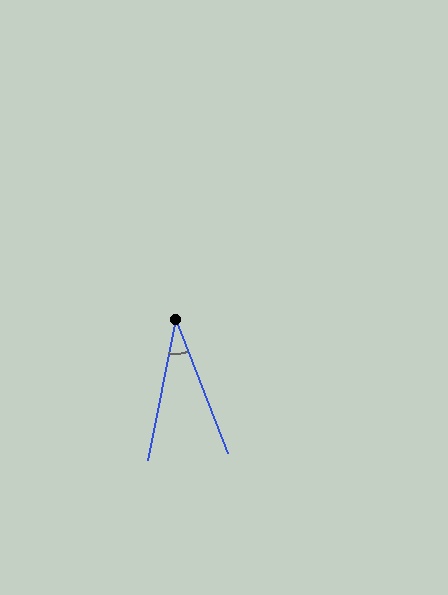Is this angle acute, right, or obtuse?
It is acute.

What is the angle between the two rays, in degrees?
Approximately 32 degrees.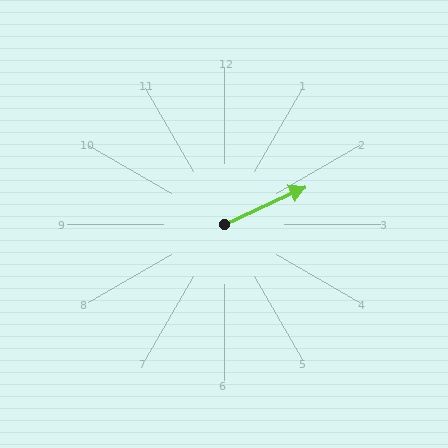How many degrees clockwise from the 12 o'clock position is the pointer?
Approximately 65 degrees.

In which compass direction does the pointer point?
Northeast.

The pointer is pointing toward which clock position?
Roughly 2 o'clock.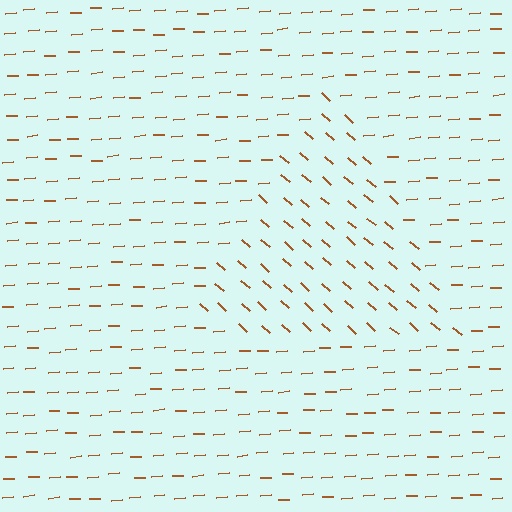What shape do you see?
I see a triangle.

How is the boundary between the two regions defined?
The boundary is defined purely by a change in line orientation (approximately 45 degrees difference). All lines are the same color and thickness.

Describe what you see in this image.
The image is filled with small brown line segments. A triangle region in the image has lines oriented differently from the surrounding lines, creating a visible texture boundary.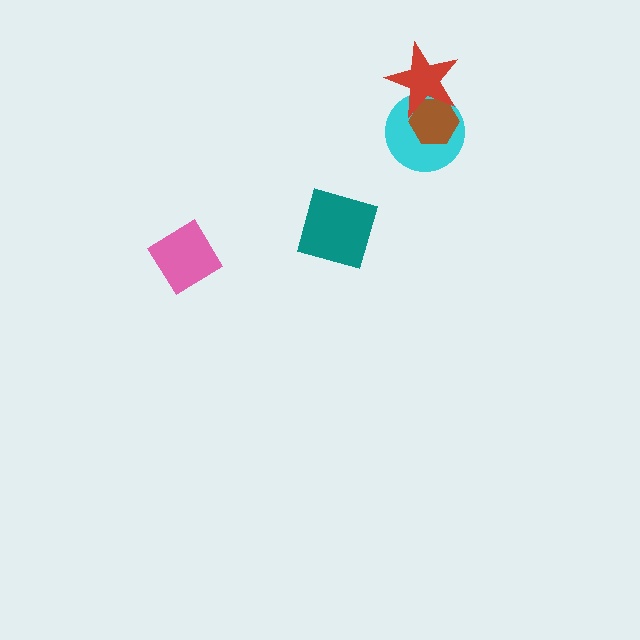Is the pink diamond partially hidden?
No, no other shape covers it.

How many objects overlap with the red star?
2 objects overlap with the red star.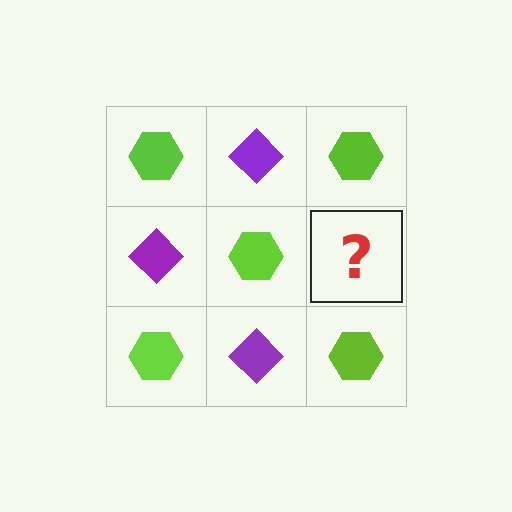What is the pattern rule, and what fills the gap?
The rule is that it alternates lime hexagon and purple diamond in a checkerboard pattern. The gap should be filled with a purple diamond.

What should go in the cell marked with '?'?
The missing cell should contain a purple diamond.